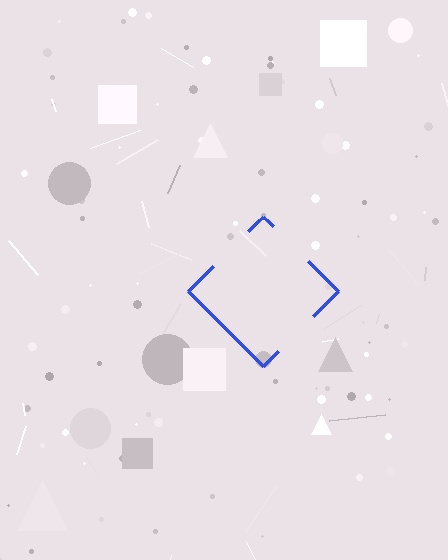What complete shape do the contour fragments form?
The contour fragments form a diamond.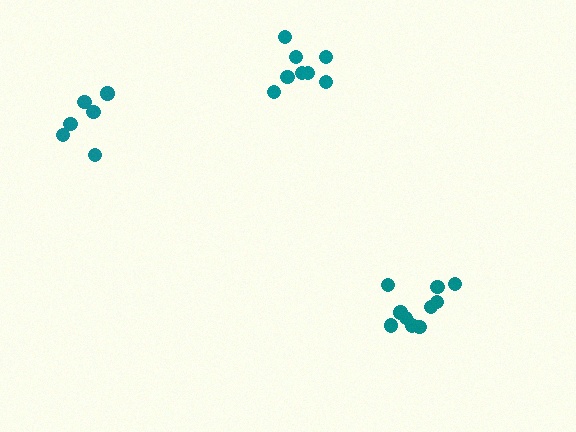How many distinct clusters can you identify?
There are 3 distinct clusters.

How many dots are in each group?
Group 1: 10 dots, Group 2: 6 dots, Group 3: 8 dots (24 total).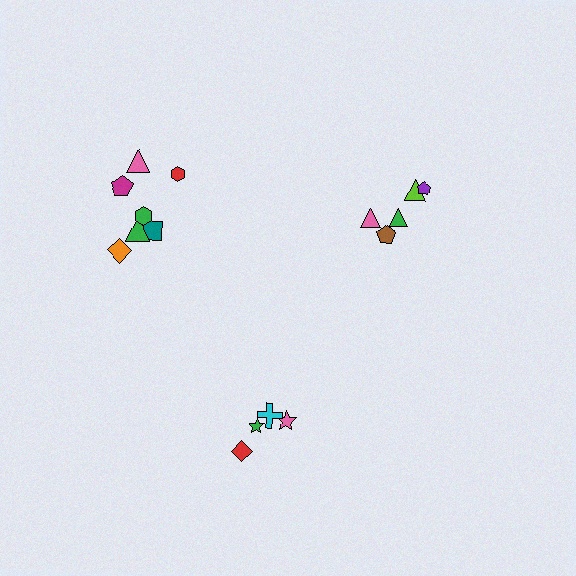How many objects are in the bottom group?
There are 4 objects.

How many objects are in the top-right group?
There are 5 objects.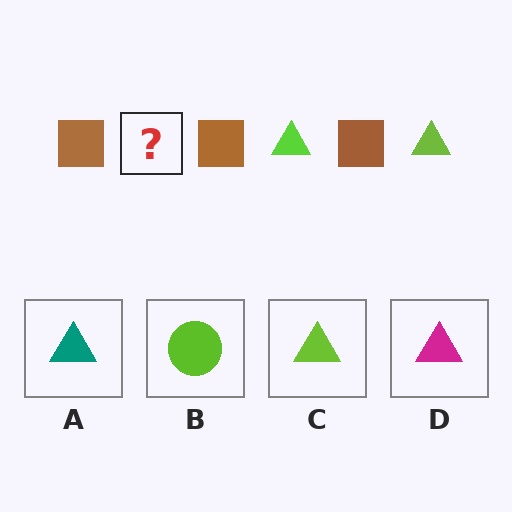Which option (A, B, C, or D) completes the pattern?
C.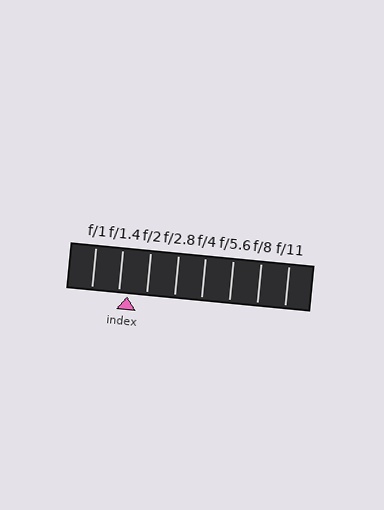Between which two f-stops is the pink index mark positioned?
The index mark is between f/1.4 and f/2.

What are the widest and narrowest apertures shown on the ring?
The widest aperture shown is f/1 and the narrowest is f/11.